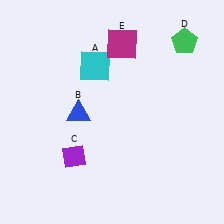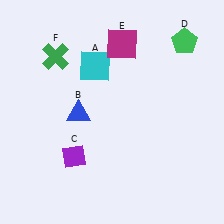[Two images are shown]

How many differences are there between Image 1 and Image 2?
There is 1 difference between the two images.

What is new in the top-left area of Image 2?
A green cross (F) was added in the top-left area of Image 2.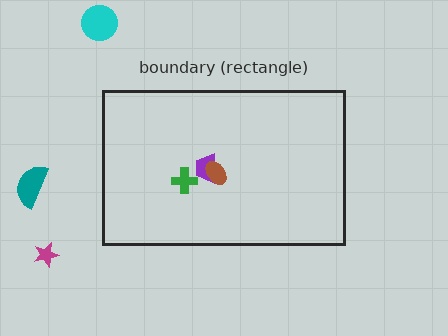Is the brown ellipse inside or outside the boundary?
Inside.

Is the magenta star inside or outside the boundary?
Outside.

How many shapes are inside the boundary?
3 inside, 3 outside.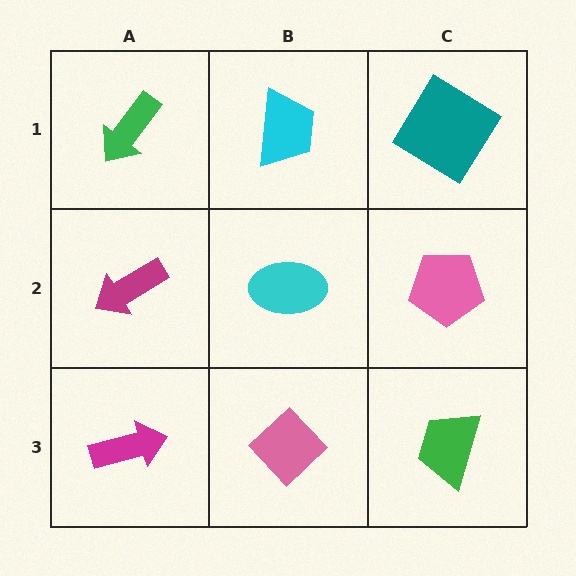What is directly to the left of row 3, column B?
A magenta arrow.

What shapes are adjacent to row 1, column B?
A cyan ellipse (row 2, column B), a green arrow (row 1, column A), a teal diamond (row 1, column C).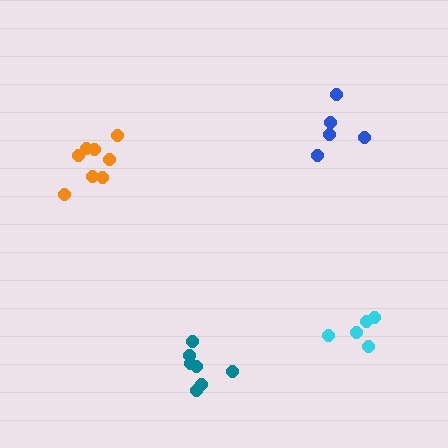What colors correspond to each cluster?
The clusters are colored: orange, teal, cyan, blue.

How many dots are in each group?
Group 1: 8 dots, Group 2: 7 dots, Group 3: 5 dots, Group 4: 5 dots (25 total).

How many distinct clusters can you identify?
There are 4 distinct clusters.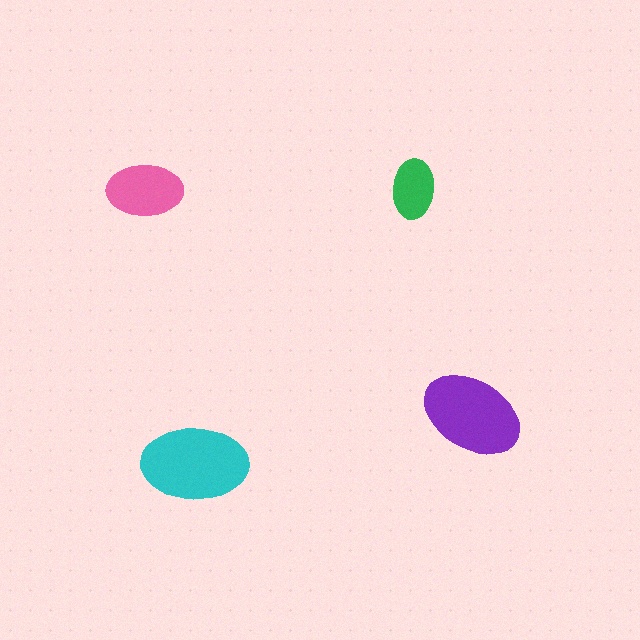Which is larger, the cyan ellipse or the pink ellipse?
The cyan one.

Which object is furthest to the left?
The pink ellipse is leftmost.